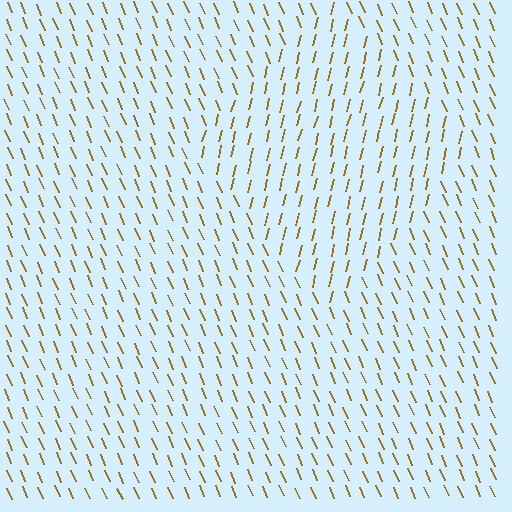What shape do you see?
I see a diamond.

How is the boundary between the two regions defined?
The boundary is defined purely by a change in line orientation (approximately 37 degrees difference). All lines are the same color and thickness.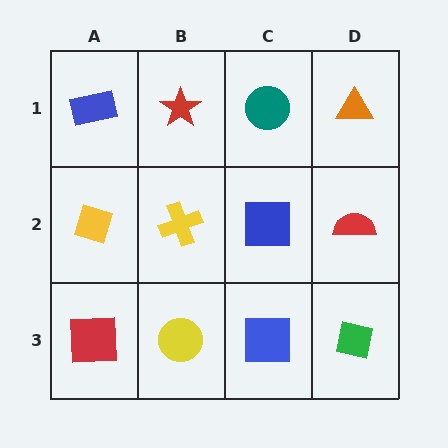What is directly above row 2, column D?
An orange triangle.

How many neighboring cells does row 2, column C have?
4.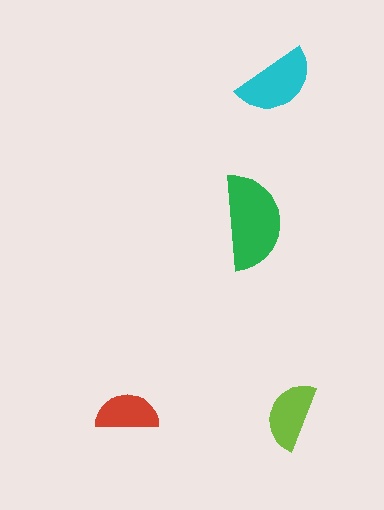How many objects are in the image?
There are 4 objects in the image.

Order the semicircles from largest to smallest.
the green one, the cyan one, the lime one, the red one.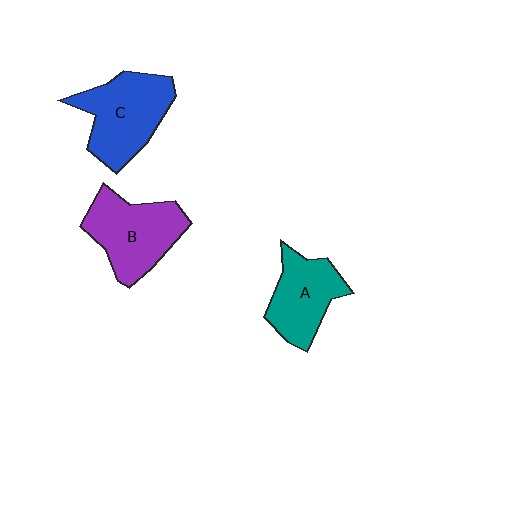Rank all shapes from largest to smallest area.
From largest to smallest: C (blue), B (purple), A (teal).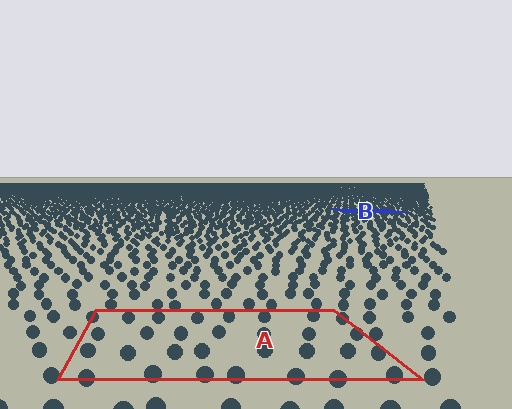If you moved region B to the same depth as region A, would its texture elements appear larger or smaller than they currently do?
They would appear larger. At a closer depth, the same texture elements are projected at a bigger on-screen size.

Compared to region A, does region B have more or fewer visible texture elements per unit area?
Region B has more texture elements per unit area — they are packed more densely because it is farther away.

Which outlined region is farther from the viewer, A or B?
Region B is farther from the viewer — the texture elements inside it appear smaller and more densely packed.